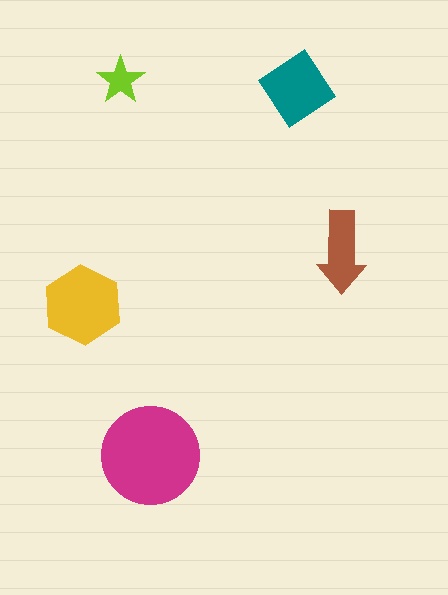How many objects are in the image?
There are 5 objects in the image.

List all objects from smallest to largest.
The lime star, the brown arrow, the teal diamond, the yellow hexagon, the magenta circle.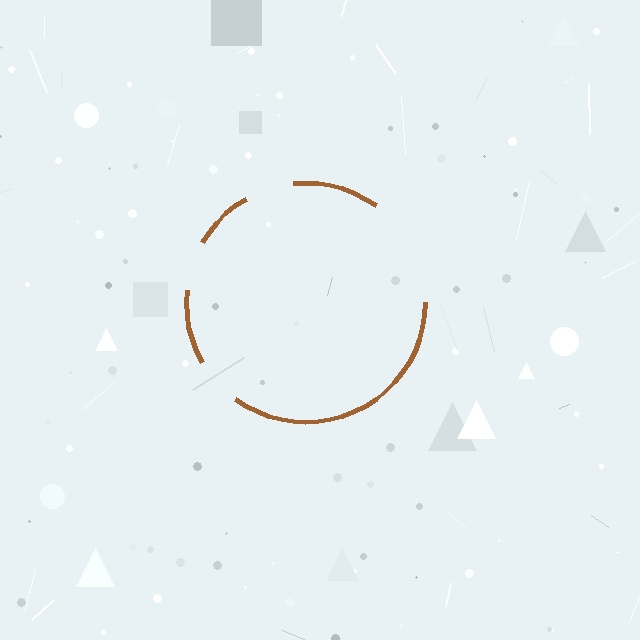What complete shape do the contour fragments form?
The contour fragments form a circle.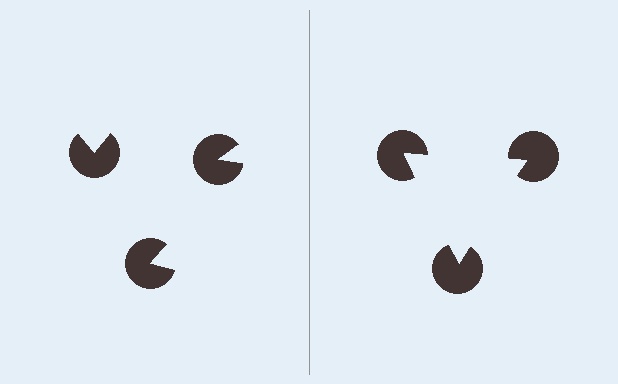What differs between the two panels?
The pac-man discs are positioned identically on both sides; only the wedge orientations differ. On the right they align to a triangle; on the left they are misaligned.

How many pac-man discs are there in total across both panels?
6 — 3 on each side.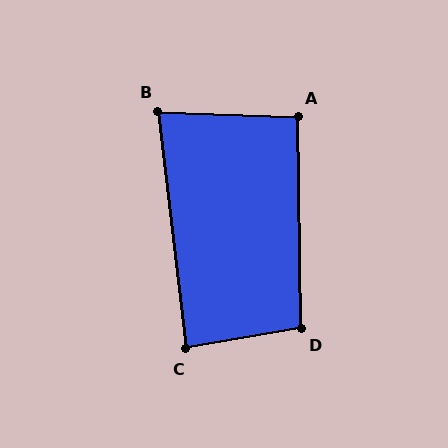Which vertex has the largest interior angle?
D, at approximately 99 degrees.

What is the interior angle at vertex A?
Approximately 93 degrees (approximately right).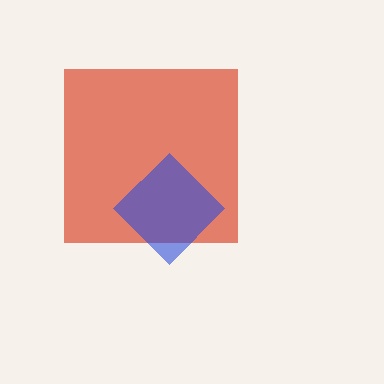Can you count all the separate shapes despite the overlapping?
Yes, there are 2 separate shapes.